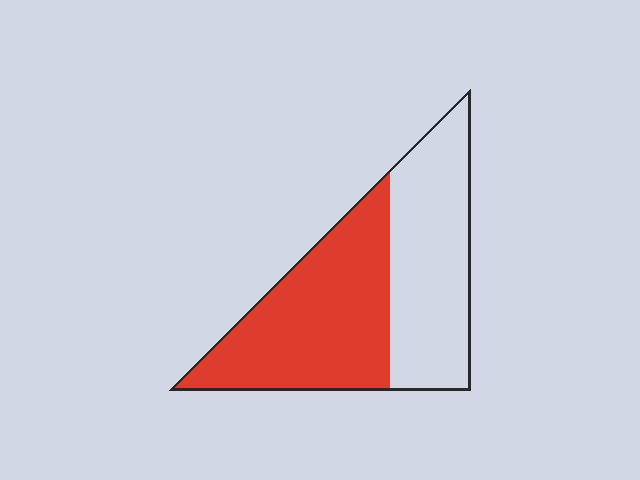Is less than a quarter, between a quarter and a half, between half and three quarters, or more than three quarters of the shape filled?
Between half and three quarters.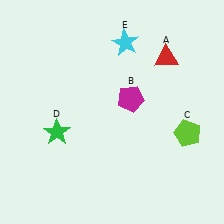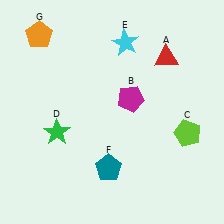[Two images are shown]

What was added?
A teal pentagon (F), an orange pentagon (G) were added in Image 2.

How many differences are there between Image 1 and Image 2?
There are 2 differences between the two images.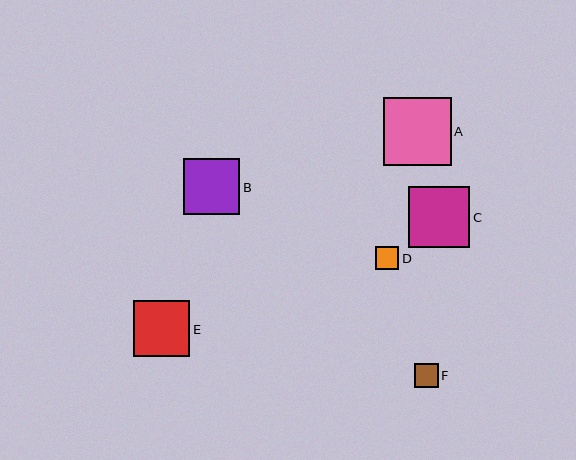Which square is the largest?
Square A is the largest with a size of approximately 67 pixels.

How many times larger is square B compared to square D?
Square B is approximately 2.4 times the size of square D.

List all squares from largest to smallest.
From largest to smallest: A, C, E, B, F, D.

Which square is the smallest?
Square D is the smallest with a size of approximately 23 pixels.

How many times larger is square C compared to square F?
Square C is approximately 2.6 times the size of square F.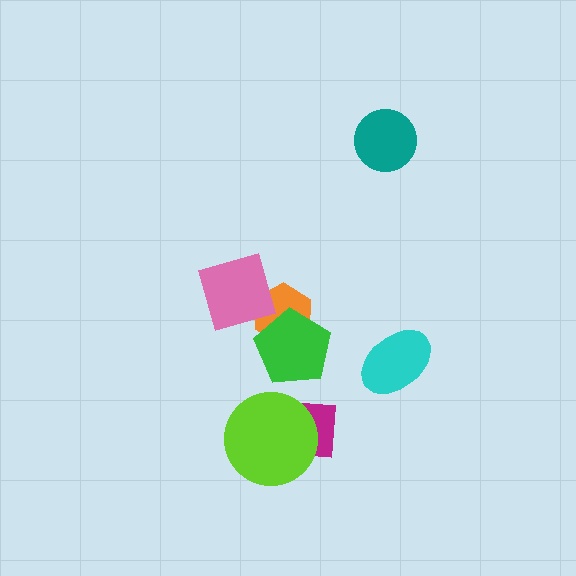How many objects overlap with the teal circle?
0 objects overlap with the teal circle.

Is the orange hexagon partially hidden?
Yes, it is partially covered by another shape.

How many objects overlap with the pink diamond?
1 object overlaps with the pink diamond.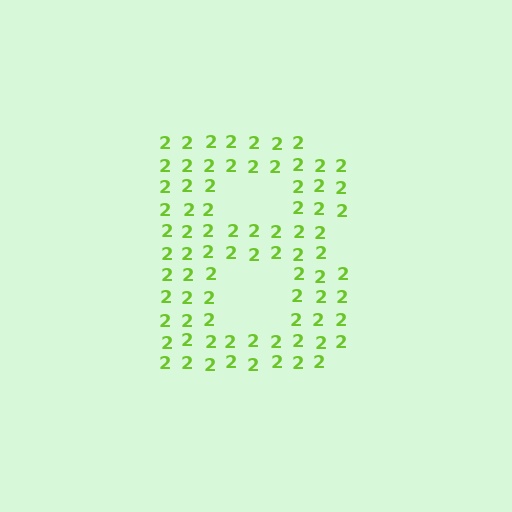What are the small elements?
The small elements are digit 2's.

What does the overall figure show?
The overall figure shows the letter B.